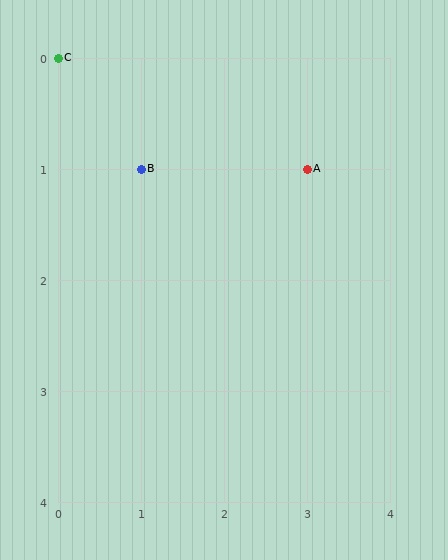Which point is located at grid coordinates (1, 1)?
Point B is at (1, 1).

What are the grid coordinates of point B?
Point B is at grid coordinates (1, 1).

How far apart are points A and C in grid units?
Points A and C are 3 columns and 1 row apart (about 3.2 grid units diagonally).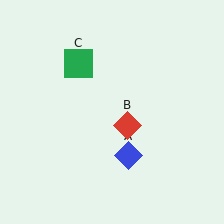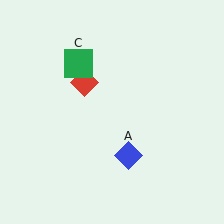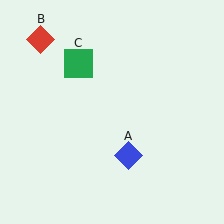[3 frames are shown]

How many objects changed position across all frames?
1 object changed position: red diamond (object B).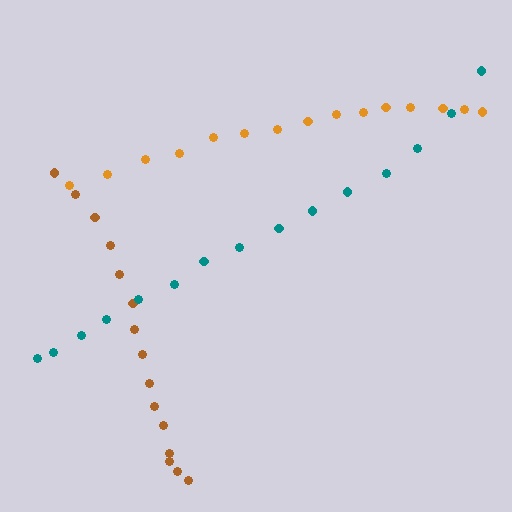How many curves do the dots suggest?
There are 3 distinct paths.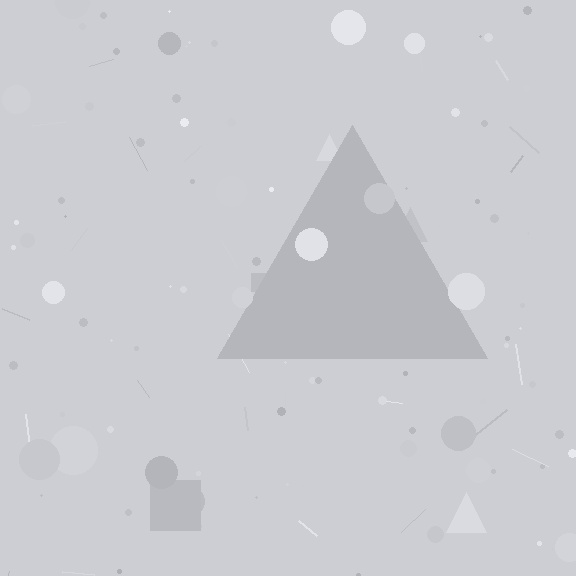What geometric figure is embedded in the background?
A triangle is embedded in the background.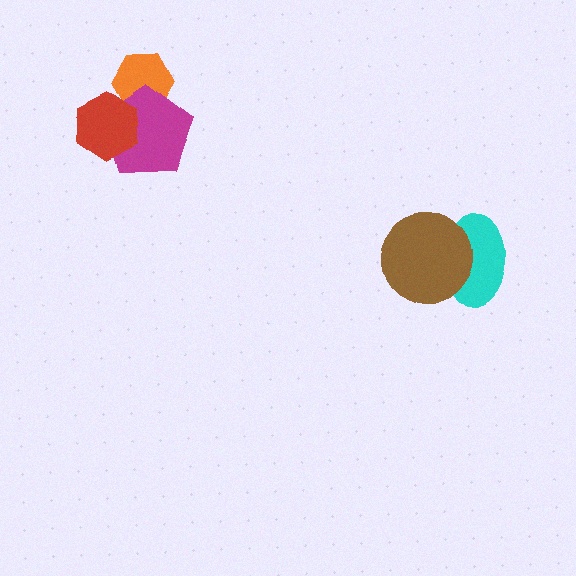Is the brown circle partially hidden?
No, no other shape covers it.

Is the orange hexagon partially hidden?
Yes, it is partially covered by another shape.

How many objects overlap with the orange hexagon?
2 objects overlap with the orange hexagon.